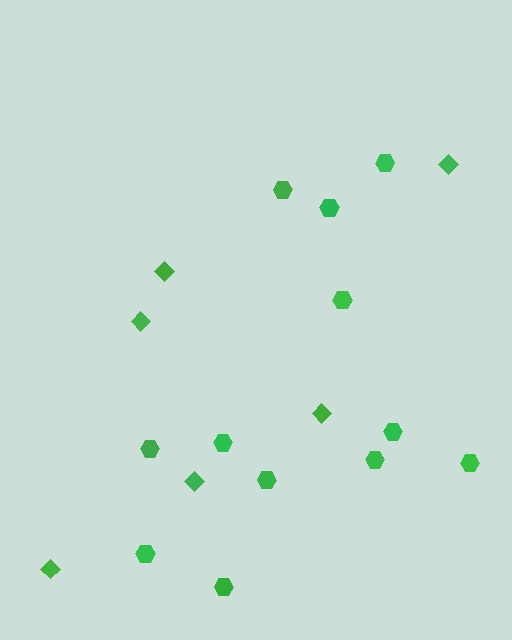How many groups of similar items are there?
There are 2 groups: one group of diamonds (6) and one group of hexagons (12).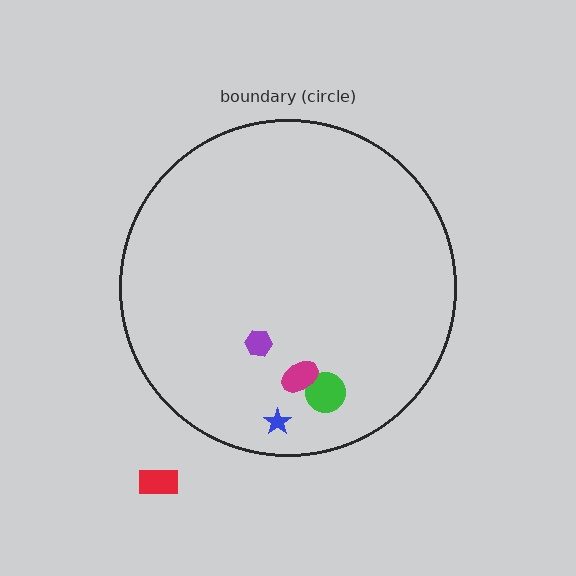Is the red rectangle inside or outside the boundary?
Outside.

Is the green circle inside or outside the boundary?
Inside.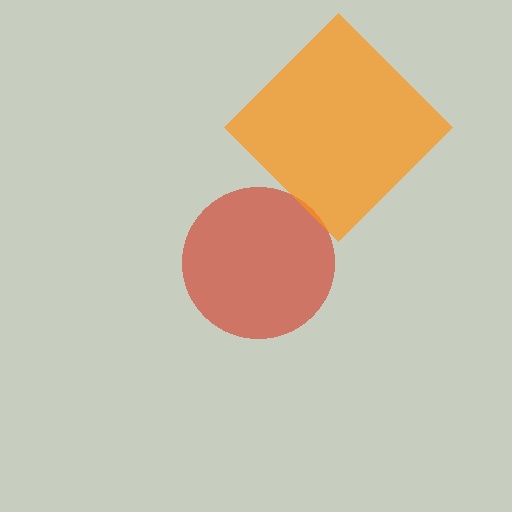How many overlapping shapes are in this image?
There are 2 overlapping shapes in the image.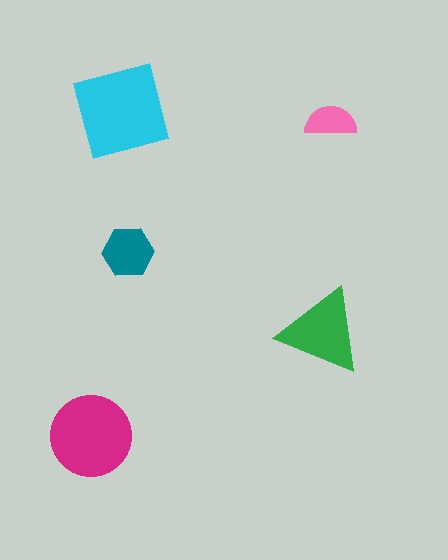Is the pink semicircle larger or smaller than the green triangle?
Smaller.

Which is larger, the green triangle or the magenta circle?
The magenta circle.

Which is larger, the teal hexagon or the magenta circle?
The magenta circle.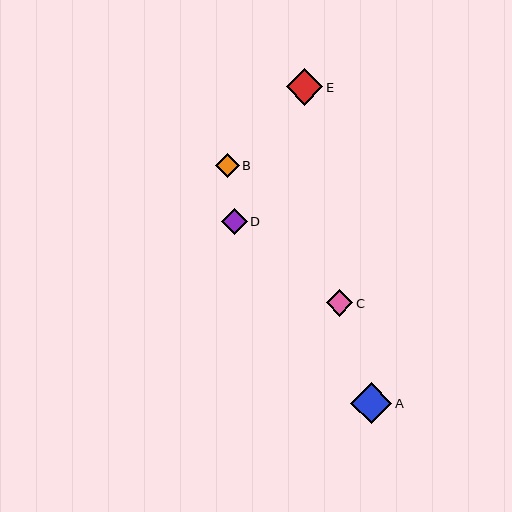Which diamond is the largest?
Diamond A is the largest with a size of approximately 41 pixels.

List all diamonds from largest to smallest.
From largest to smallest: A, E, C, D, B.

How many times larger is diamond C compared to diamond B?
Diamond C is approximately 1.1 times the size of diamond B.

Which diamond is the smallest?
Diamond B is the smallest with a size of approximately 24 pixels.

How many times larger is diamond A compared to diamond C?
Diamond A is approximately 1.6 times the size of diamond C.